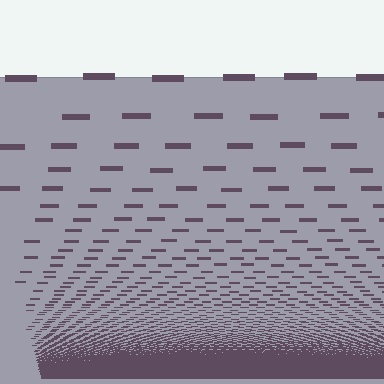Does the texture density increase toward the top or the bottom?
Density increases toward the bottom.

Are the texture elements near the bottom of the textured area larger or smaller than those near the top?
Smaller. The gradient is inverted — elements near the bottom are smaller and denser.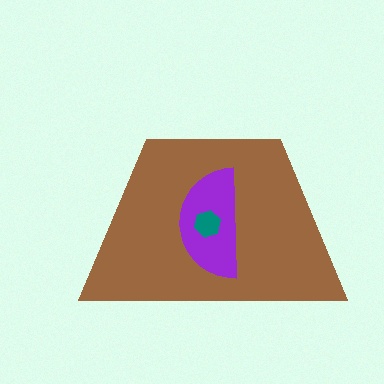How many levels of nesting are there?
3.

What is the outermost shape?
The brown trapezoid.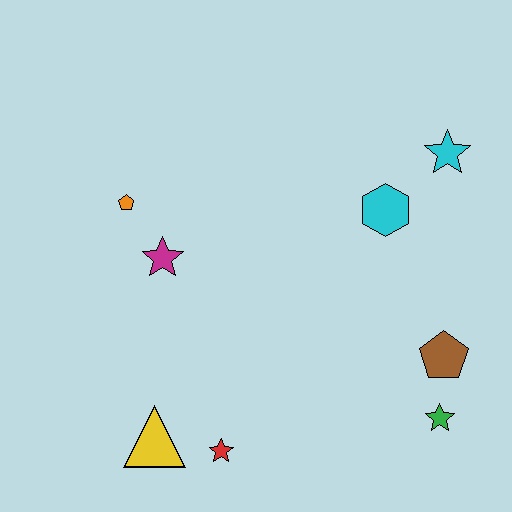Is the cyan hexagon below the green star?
No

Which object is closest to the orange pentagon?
The magenta star is closest to the orange pentagon.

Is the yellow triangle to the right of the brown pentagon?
No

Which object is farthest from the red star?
The cyan star is farthest from the red star.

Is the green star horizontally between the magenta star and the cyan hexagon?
No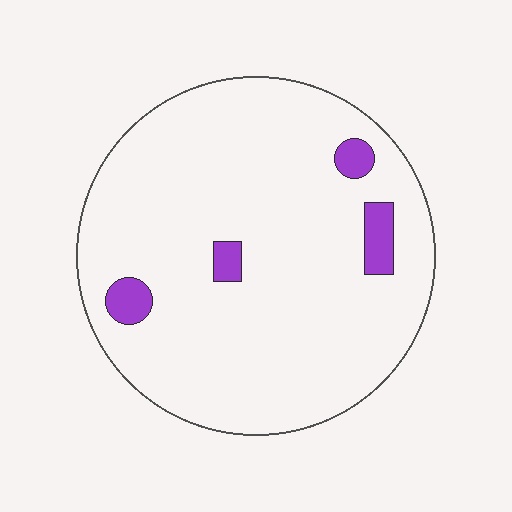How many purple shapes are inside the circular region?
4.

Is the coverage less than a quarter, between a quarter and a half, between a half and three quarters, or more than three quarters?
Less than a quarter.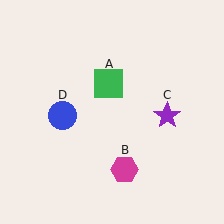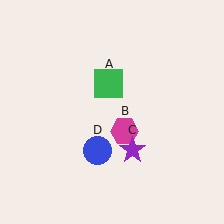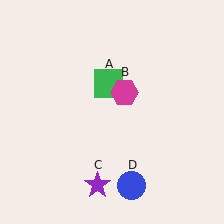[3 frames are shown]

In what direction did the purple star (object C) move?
The purple star (object C) moved down and to the left.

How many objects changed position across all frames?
3 objects changed position: magenta hexagon (object B), purple star (object C), blue circle (object D).